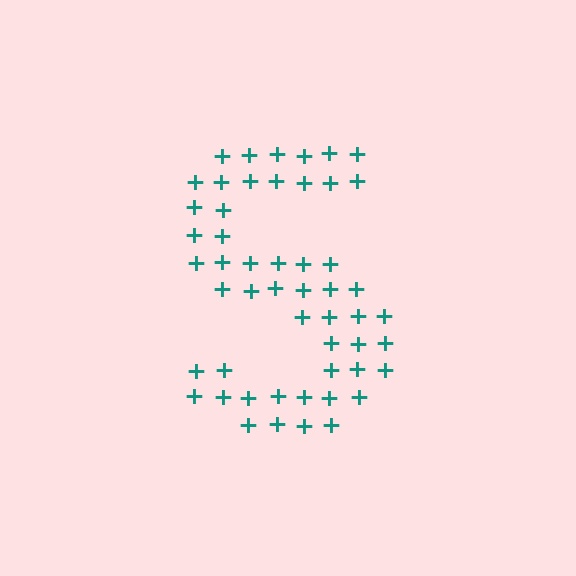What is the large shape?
The large shape is the letter S.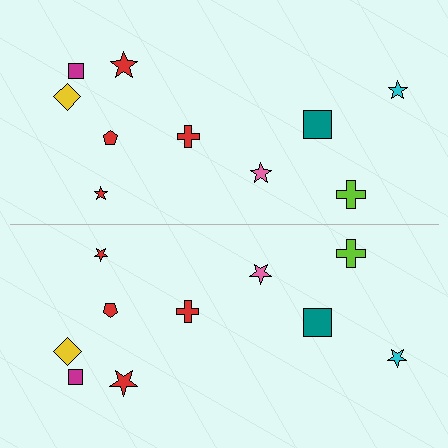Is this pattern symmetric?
Yes, this pattern has bilateral (reflection) symmetry.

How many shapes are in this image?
There are 20 shapes in this image.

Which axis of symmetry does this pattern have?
The pattern has a horizontal axis of symmetry running through the center of the image.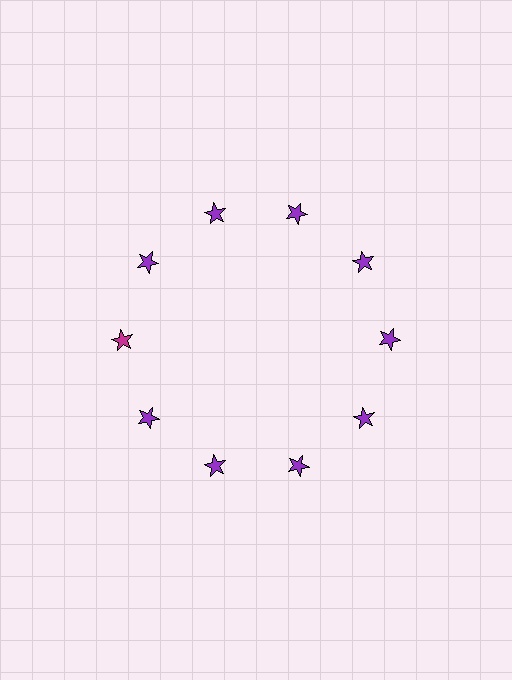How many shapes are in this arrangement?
There are 10 shapes arranged in a ring pattern.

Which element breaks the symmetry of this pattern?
The magenta star at roughly the 9 o'clock position breaks the symmetry. All other shapes are purple stars.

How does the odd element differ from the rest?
It has a different color: magenta instead of purple.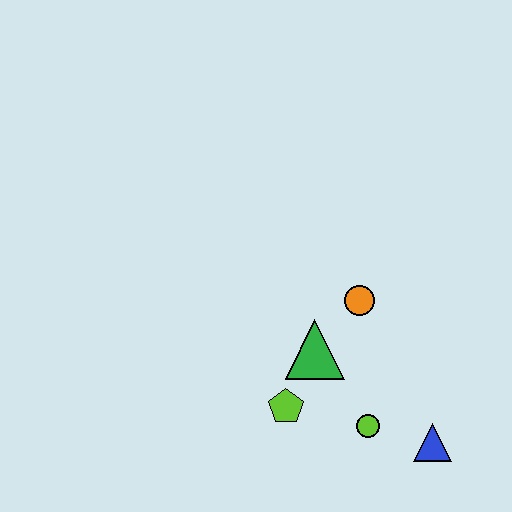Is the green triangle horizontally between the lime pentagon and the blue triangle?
Yes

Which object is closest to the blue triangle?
The lime circle is closest to the blue triangle.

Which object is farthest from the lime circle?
The orange circle is farthest from the lime circle.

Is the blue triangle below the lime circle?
Yes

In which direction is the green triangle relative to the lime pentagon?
The green triangle is above the lime pentagon.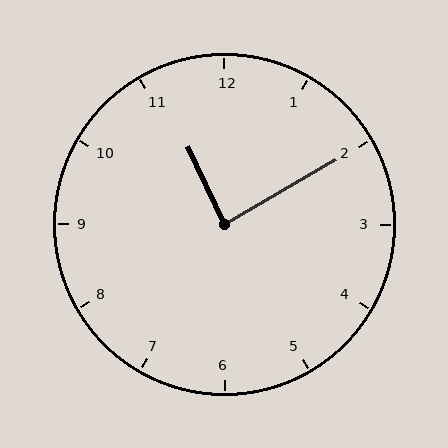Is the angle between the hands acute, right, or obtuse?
It is right.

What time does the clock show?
11:10.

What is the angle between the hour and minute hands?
Approximately 85 degrees.